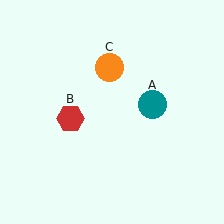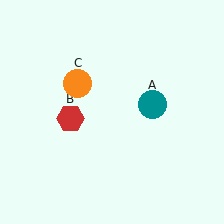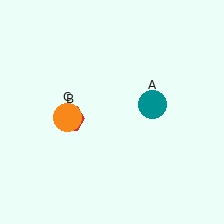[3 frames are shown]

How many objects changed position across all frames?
1 object changed position: orange circle (object C).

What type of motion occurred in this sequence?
The orange circle (object C) rotated counterclockwise around the center of the scene.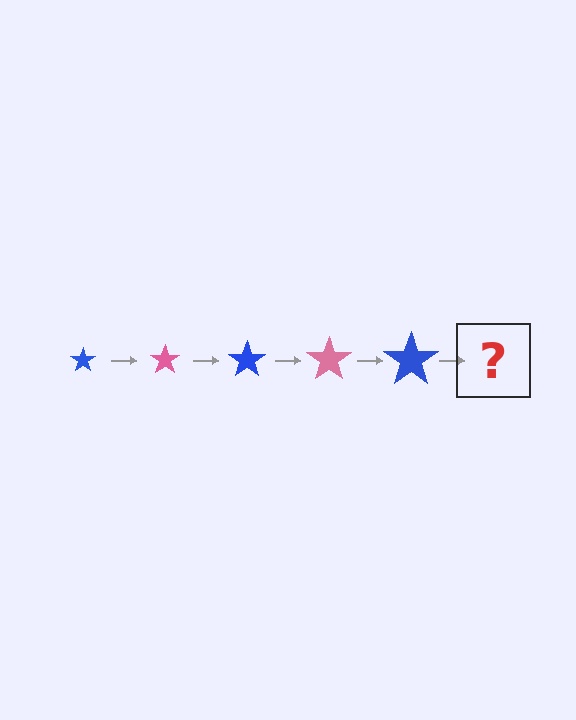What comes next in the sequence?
The next element should be a pink star, larger than the previous one.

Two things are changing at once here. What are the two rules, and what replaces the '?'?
The two rules are that the star grows larger each step and the color cycles through blue and pink. The '?' should be a pink star, larger than the previous one.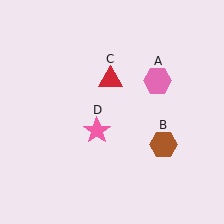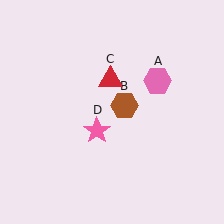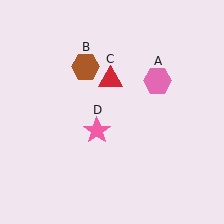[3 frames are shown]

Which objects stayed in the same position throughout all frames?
Pink hexagon (object A) and red triangle (object C) and pink star (object D) remained stationary.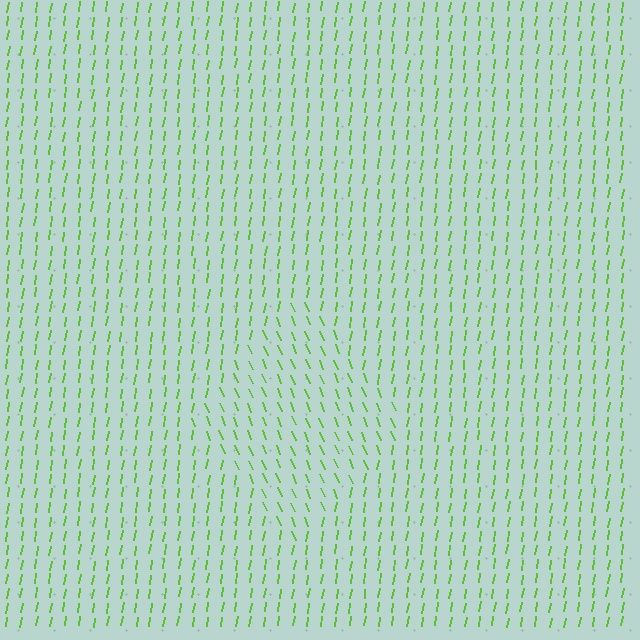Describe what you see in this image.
The image is filled with small lime line segments. A diamond region in the image has lines oriented differently from the surrounding lines, creating a visible texture boundary.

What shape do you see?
I see a diamond.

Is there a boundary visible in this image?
Yes, there is a texture boundary formed by a change in line orientation.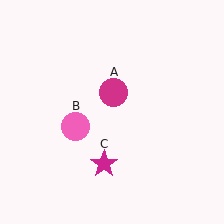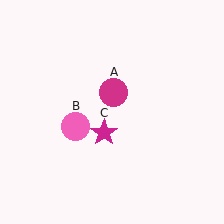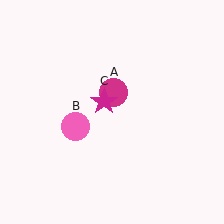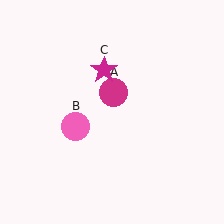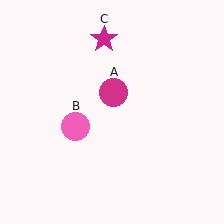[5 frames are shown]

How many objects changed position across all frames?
1 object changed position: magenta star (object C).